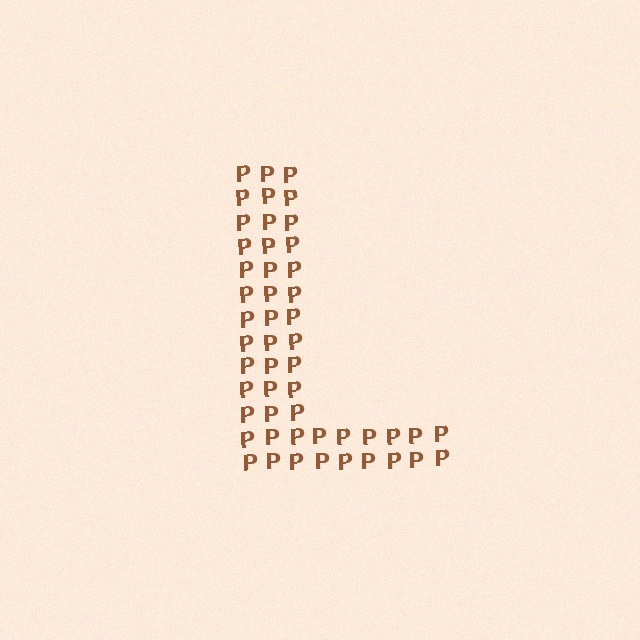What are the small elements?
The small elements are letter P's.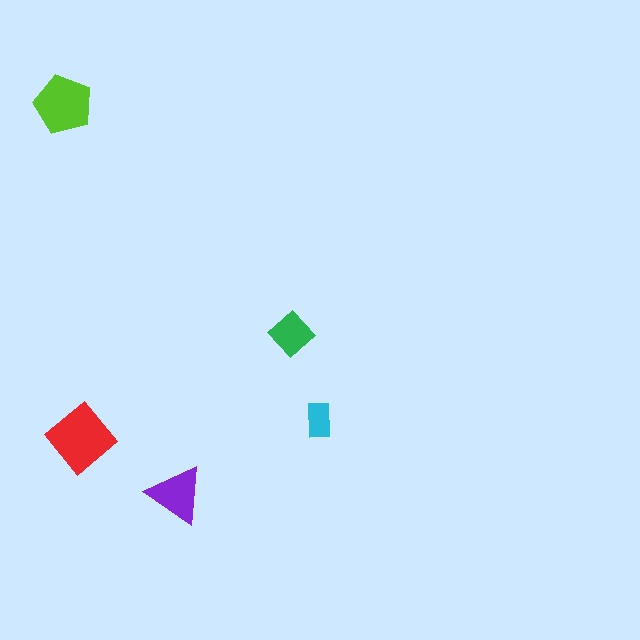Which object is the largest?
The red diamond.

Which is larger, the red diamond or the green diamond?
The red diamond.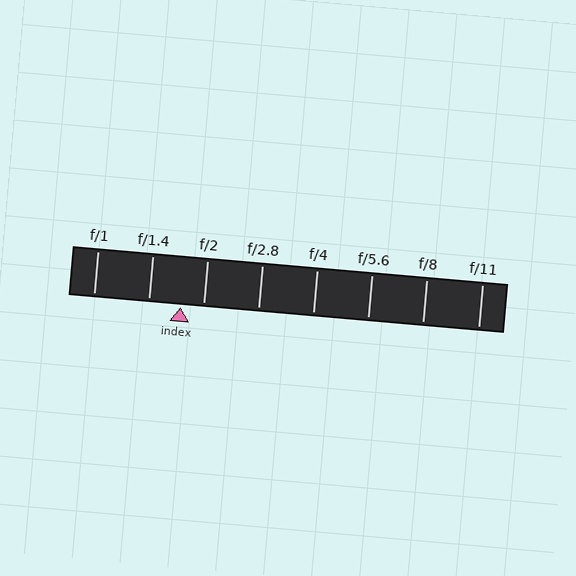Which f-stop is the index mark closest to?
The index mark is closest to f/2.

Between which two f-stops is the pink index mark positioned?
The index mark is between f/1.4 and f/2.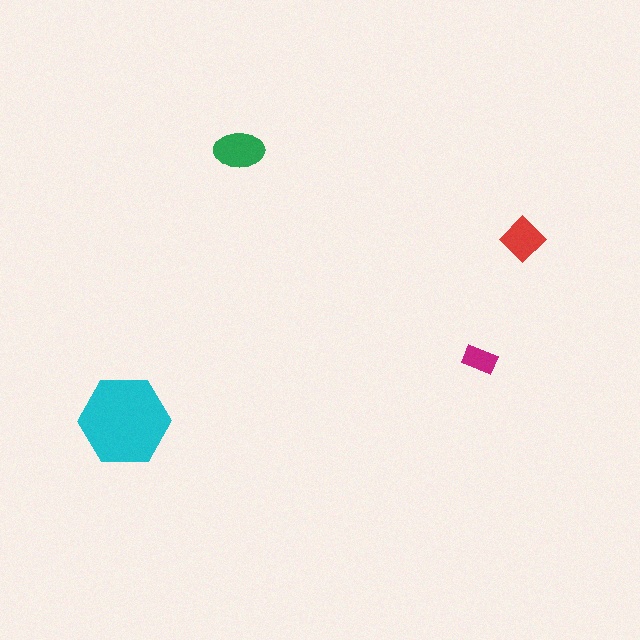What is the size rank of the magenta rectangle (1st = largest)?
4th.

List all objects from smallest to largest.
The magenta rectangle, the red diamond, the green ellipse, the cyan hexagon.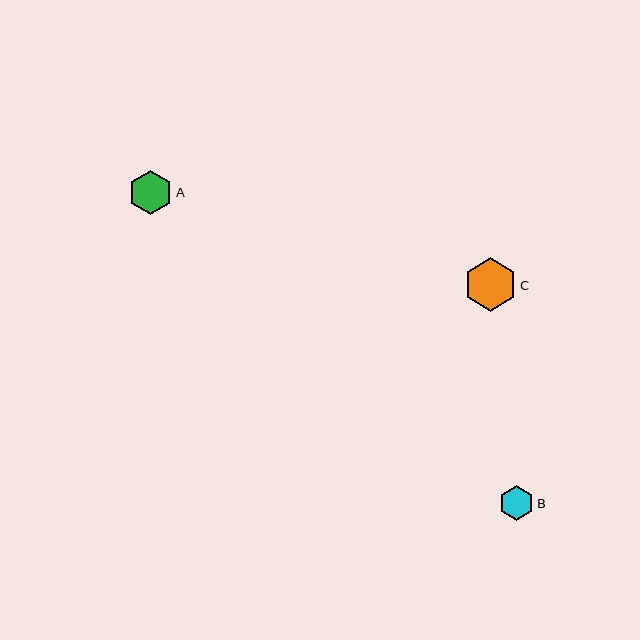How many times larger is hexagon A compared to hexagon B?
Hexagon A is approximately 1.3 times the size of hexagon B.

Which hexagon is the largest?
Hexagon C is the largest with a size of approximately 53 pixels.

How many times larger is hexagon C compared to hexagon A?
Hexagon C is approximately 1.2 times the size of hexagon A.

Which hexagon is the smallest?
Hexagon B is the smallest with a size of approximately 35 pixels.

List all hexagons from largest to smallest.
From largest to smallest: C, A, B.